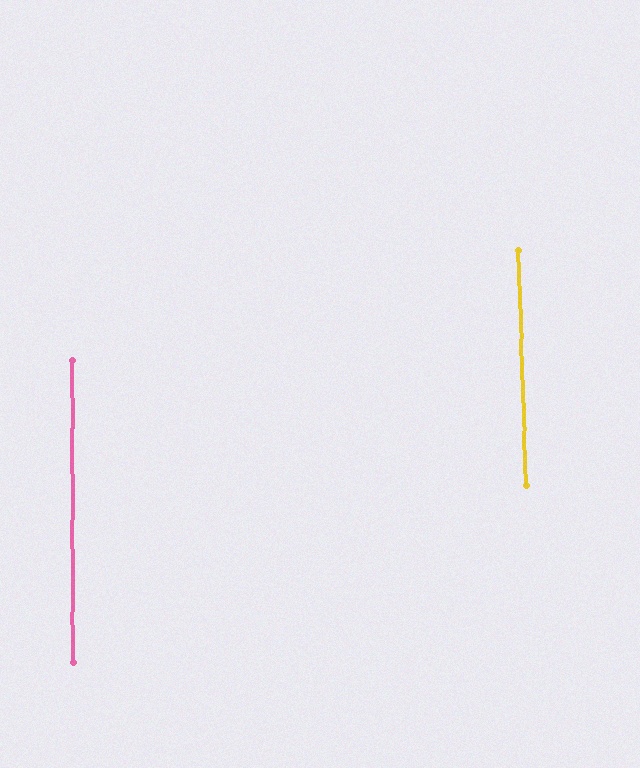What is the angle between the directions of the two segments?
Approximately 2 degrees.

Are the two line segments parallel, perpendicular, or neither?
Parallel — their directions differ by only 1.6°.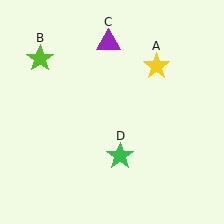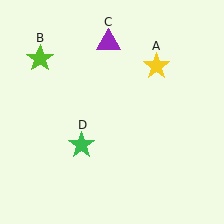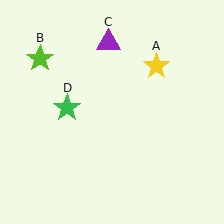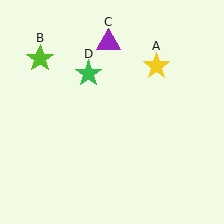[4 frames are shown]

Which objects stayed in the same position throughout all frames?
Yellow star (object A) and lime star (object B) and purple triangle (object C) remained stationary.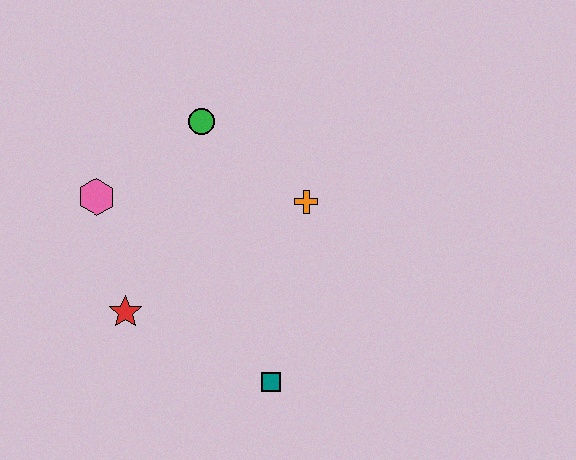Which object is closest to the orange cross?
The green circle is closest to the orange cross.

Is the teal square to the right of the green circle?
Yes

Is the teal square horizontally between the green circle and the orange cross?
Yes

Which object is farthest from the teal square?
The green circle is farthest from the teal square.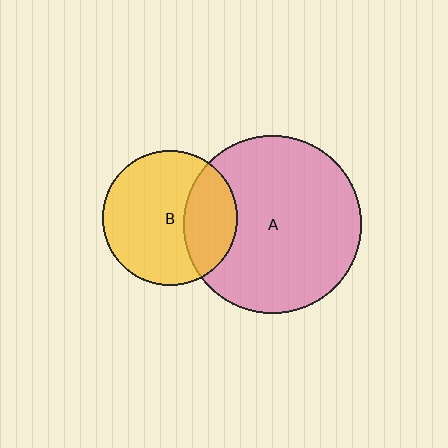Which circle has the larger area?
Circle A (pink).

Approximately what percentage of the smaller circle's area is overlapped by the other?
Approximately 30%.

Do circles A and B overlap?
Yes.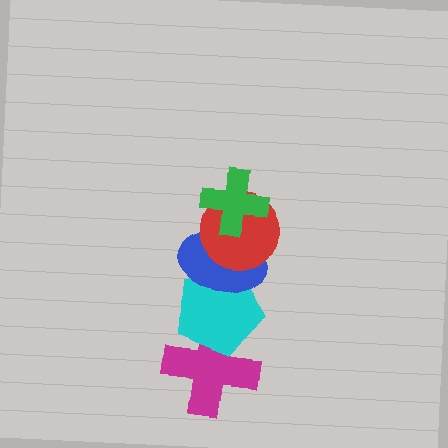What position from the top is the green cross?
The green cross is 1st from the top.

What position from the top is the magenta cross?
The magenta cross is 5th from the top.